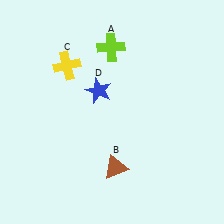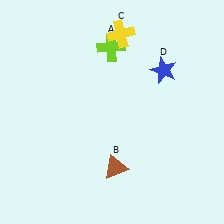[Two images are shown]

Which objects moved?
The objects that moved are: the yellow cross (C), the blue star (D).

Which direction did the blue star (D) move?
The blue star (D) moved right.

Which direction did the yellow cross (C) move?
The yellow cross (C) moved right.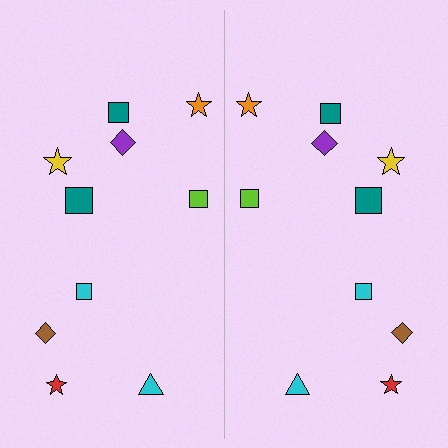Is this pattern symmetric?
Yes, this pattern has bilateral (reflection) symmetry.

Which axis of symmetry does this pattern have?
The pattern has a vertical axis of symmetry running through the center of the image.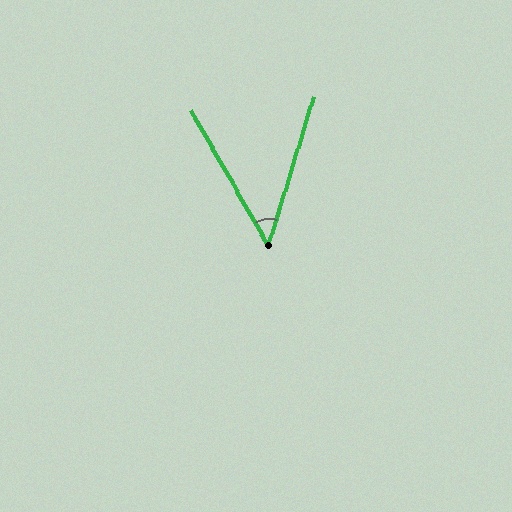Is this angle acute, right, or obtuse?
It is acute.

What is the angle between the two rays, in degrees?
Approximately 46 degrees.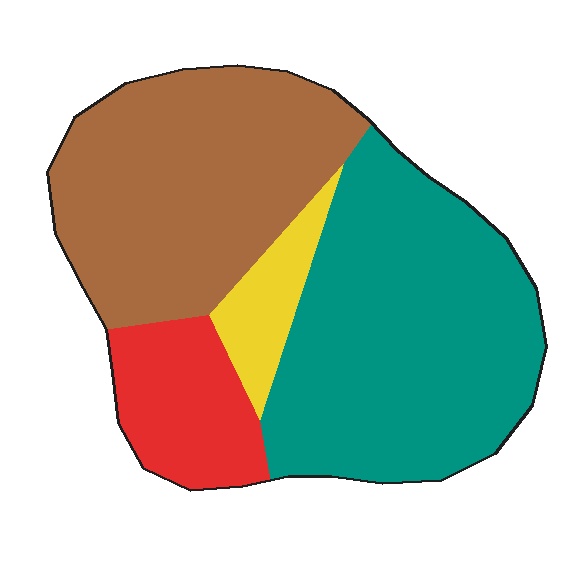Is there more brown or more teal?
Teal.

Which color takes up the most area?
Teal, at roughly 45%.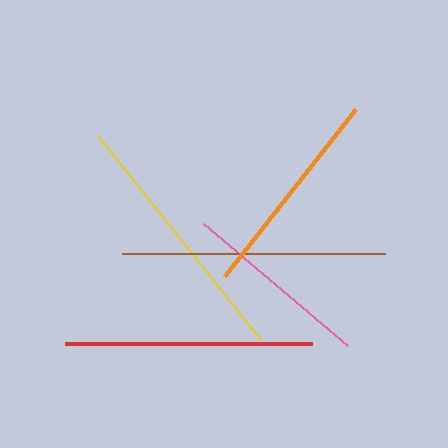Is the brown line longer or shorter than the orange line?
The brown line is longer than the orange line.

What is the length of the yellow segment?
The yellow segment is approximately 259 pixels long.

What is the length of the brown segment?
The brown segment is approximately 263 pixels long.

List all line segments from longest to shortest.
From longest to shortest: brown, yellow, red, orange, pink.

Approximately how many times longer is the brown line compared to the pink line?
The brown line is approximately 1.4 times the length of the pink line.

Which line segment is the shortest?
The pink line is the shortest at approximately 189 pixels.